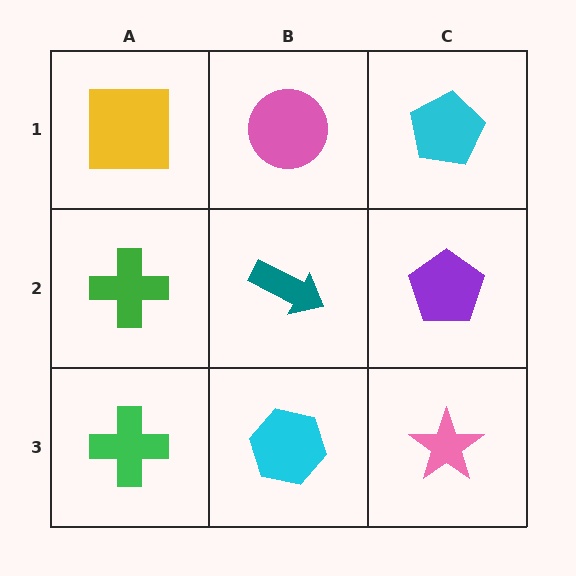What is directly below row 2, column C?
A pink star.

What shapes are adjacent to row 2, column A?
A yellow square (row 1, column A), a green cross (row 3, column A), a teal arrow (row 2, column B).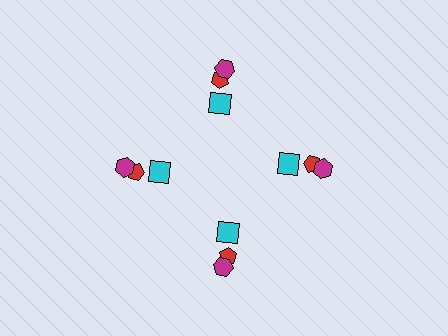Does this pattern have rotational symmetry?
Yes, this pattern has 4-fold rotational symmetry. It looks the same after rotating 90 degrees around the center.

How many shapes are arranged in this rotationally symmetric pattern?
There are 12 shapes, arranged in 4 groups of 3.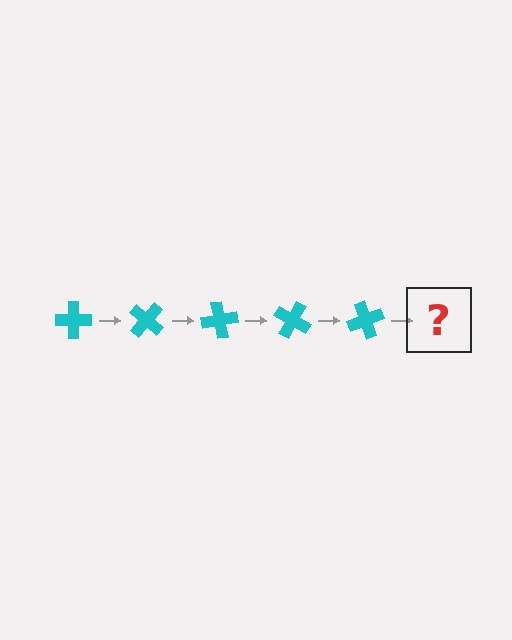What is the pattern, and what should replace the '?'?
The pattern is that the cross rotates 40 degrees each step. The '?' should be a cyan cross rotated 200 degrees.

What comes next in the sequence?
The next element should be a cyan cross rotated 200 degrees.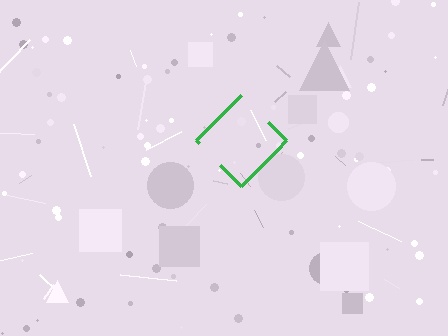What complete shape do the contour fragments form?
The contour fragments form a diamond.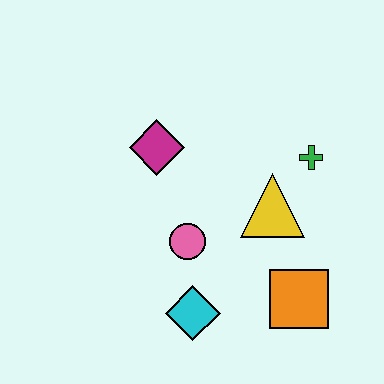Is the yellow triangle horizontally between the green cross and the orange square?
No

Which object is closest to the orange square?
The yellow triangle is closest to the orange square.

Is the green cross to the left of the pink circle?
No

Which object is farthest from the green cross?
The cyan diamond is farthest from the green cross.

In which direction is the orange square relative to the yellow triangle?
The orange square is below the yellow triangle.